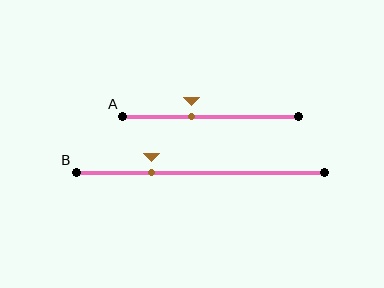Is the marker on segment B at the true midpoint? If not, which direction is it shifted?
No, the marker on segment B is shifted to the left by about 19% of the segment length.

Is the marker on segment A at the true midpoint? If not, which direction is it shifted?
No, the marker on segment A is shifted to the left by about 11% of the segment length.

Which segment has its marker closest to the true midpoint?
Segment A has its marker closest to the true midpoint.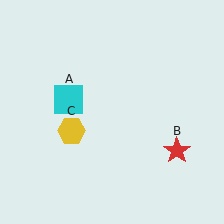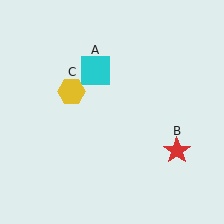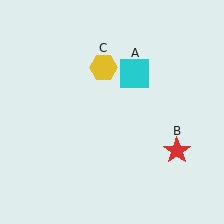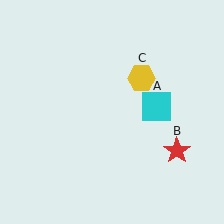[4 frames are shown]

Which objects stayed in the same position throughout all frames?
Red star (object B) remained stationary.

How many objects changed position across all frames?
2 objects changed position: cyan square (object A), yellow hexagon (object C).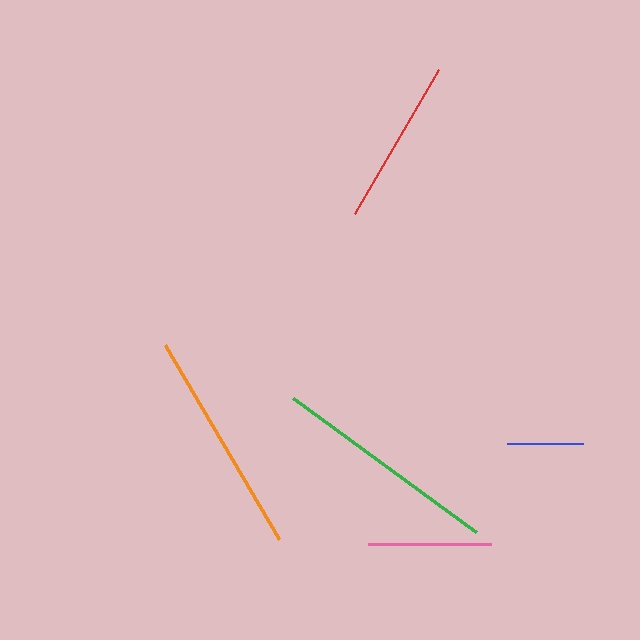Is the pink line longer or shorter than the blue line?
The pink line is longer than the blue line.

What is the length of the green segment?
The green segment is approximately 227 pixels long.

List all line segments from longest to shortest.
From longest to shortest: green, orange, red, pink, blue.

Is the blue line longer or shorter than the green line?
The green line is longer than the blue line.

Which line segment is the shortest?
The blue line is the shortest at approximately 76 pixels.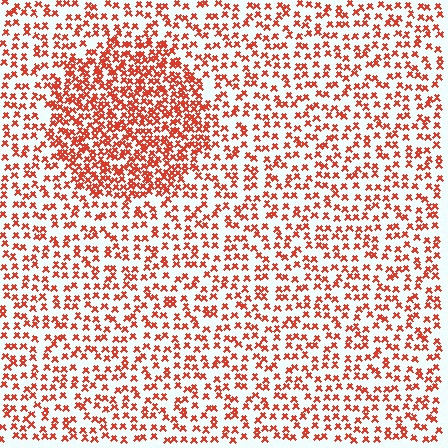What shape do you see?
I see a circle.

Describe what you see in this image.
The image contains small red elements arranged at two different densities. A circle-shaped region is visible where the elements are more densely packed than the surrounding area.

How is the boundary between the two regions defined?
The boundary is defined by a change in element density (approximately 2.1x ratio). All elements are the same color, size, and shape.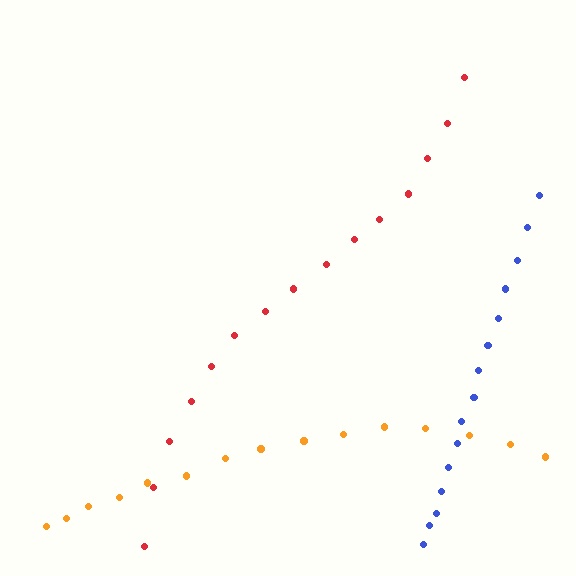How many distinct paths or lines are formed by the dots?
There are 3 distinct paths.